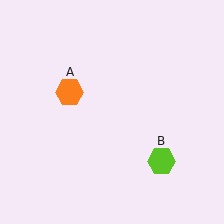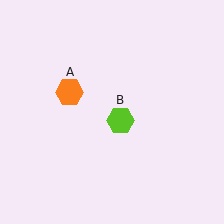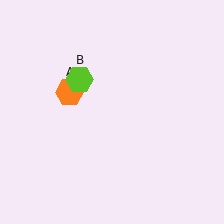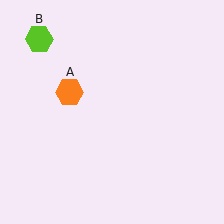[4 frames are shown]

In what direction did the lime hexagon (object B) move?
The lime hexagon (object B) moved up and to the left.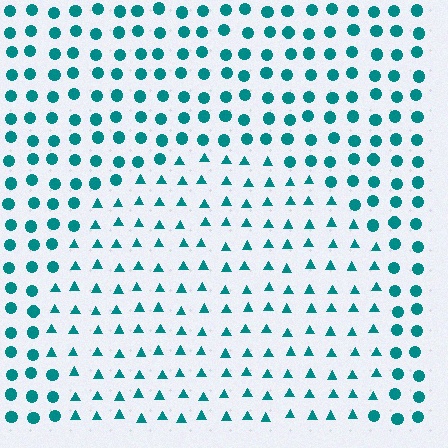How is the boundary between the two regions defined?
The boundary is defined by a change in element shape: triangles inside vs. circles outside. All elements share the same color and spacing.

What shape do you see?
I see a circle.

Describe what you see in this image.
The image is filled with small teal elements arranged in a uniform grid. A circle-shaped region contains triangles, while the surrounding area contains circles. The boundary is defined purely by the change in element shape.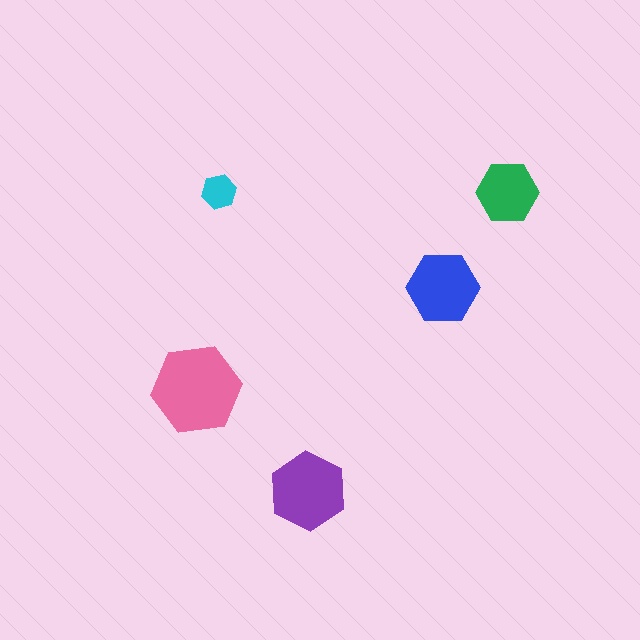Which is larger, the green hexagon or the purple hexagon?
The purple one.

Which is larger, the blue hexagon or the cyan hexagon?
The blue one.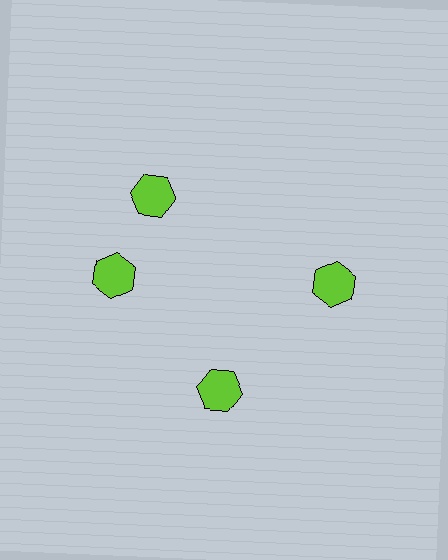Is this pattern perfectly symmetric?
No. The 4 lime hexagons are arranged in a ring, but one element near the 12 o'clock position is rotated out of alignment along the ring, breaking the 4-fold rotational symmetry.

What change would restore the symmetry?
The symmetry would be restored by rotating it back into even spacing with its neighbors so that all 4 hexagons sit at equal angles and equal distance from the center.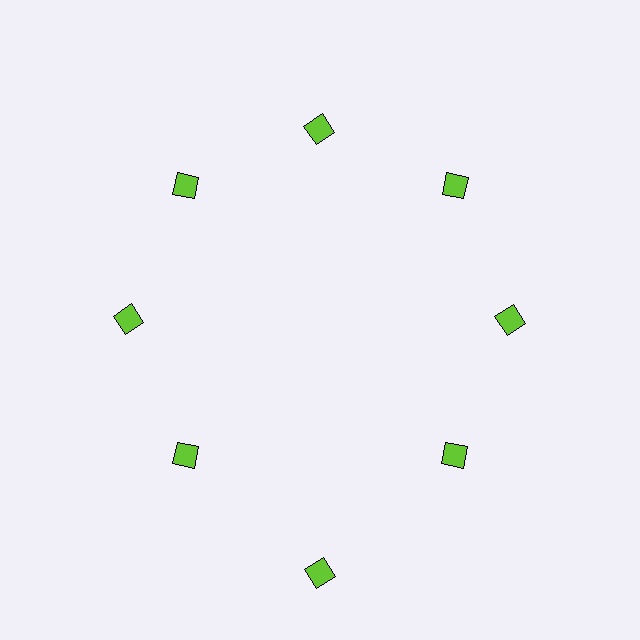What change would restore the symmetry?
The symmetry would be restored by moving it inward, back onto the ring so that all 8 diamonds sit at equal angles and equal distance from the center.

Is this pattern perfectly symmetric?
No. The 8 lime diamonds are arranged in a ring, but one element near the 6 o'clock position is pushed outward from the center, breaking the 8-fold rotational symmetry.